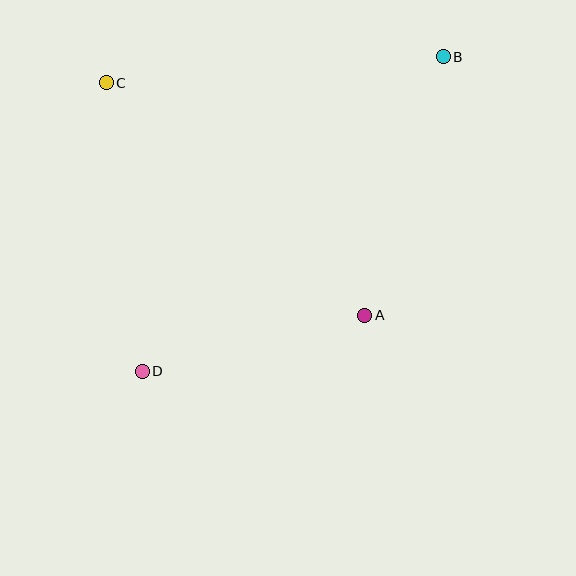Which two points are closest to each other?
Points A and D are closest to each other.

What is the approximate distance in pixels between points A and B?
The distance between A and B is approximately 270 pixels.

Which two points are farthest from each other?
Points B and D are farthest from each other.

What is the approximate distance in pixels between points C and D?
The distance between C and D is approximately 291 pixels.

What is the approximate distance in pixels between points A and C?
The distance between A and C is approximately 348 pixels.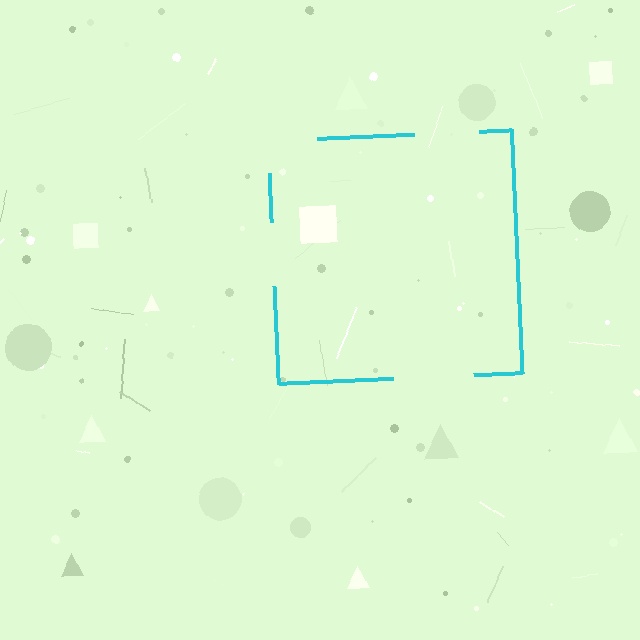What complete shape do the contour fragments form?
The contour fragments form a square.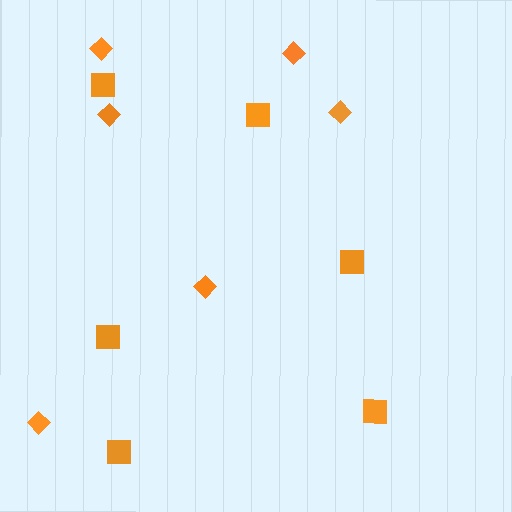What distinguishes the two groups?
There are 2 groups: one group of diamonds (6) and one group of squares (6).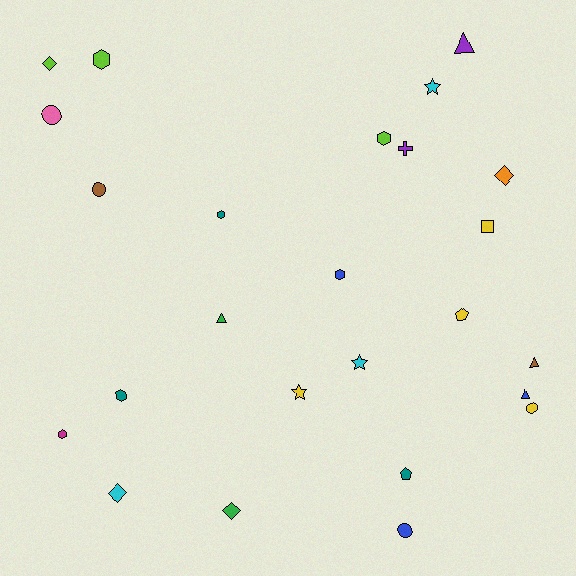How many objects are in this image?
There are 25 objects.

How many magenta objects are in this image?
There is 1 magenta object.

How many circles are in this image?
There are 4 circles.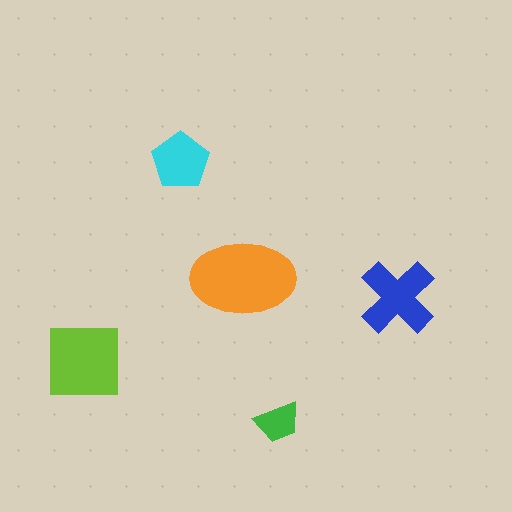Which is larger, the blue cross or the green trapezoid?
The blue cross.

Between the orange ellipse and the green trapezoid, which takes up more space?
The orange ellipse.